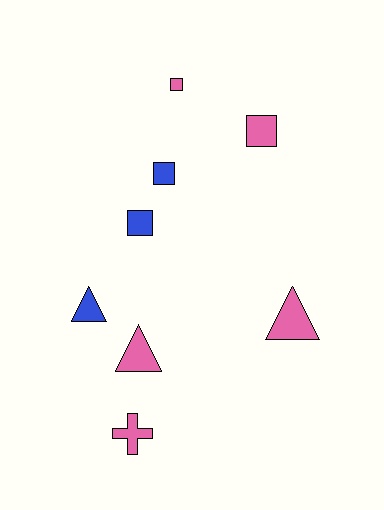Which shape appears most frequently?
Square, with 4 objects.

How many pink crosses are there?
There is 1 pink cross.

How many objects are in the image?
There are 8 objects.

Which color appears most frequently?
Pink, with 5 objects.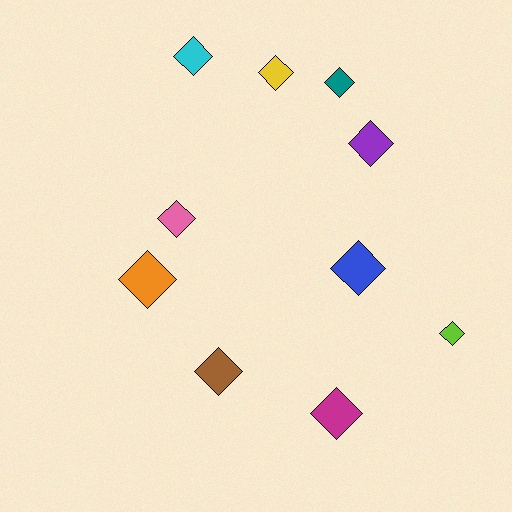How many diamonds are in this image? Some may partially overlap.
There are 10 diamonds.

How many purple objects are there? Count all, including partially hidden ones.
There is 1 purple object.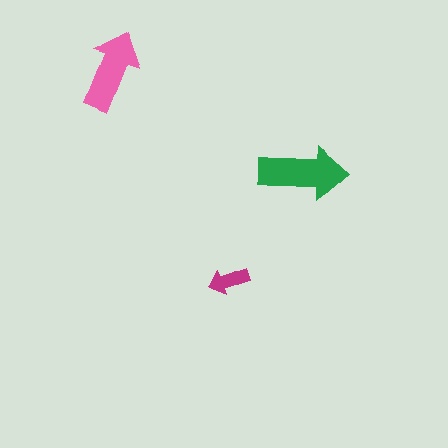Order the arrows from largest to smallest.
the green one, the pink one, the magenta one.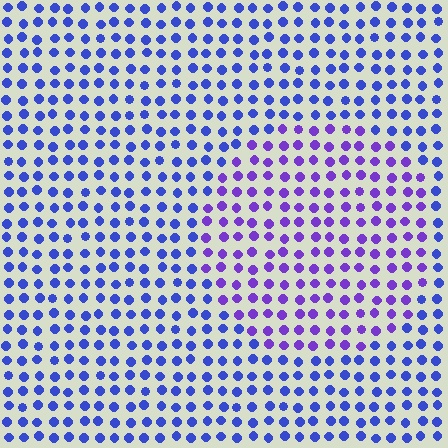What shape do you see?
I see a circle.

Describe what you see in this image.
The image is filled with small blue elements in a uniform arrangement. A circle-shaped region is visible where the elements are tinted to a slightly different hue, forming a subtle color boundary.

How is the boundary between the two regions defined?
The boundary is defined purely by a slight shift in hue (about 33 degrees). Spacing, size, and orientation are identical on both sides.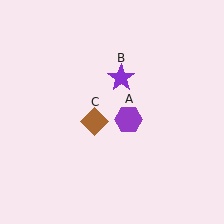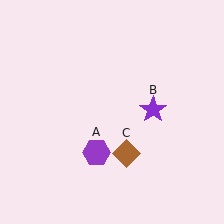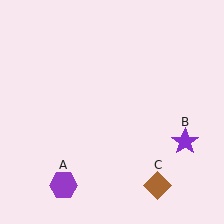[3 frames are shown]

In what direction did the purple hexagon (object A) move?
The purple hexagon (object A) moved down and to the left.